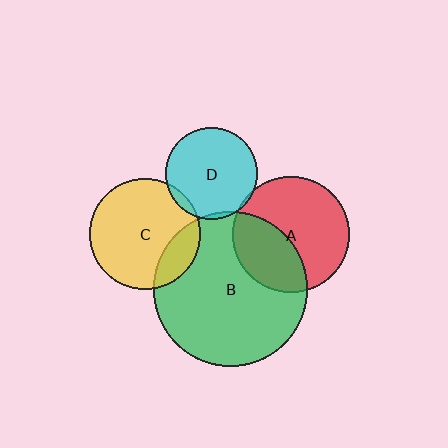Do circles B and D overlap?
Yes.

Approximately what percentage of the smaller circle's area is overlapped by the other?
Approximately 5%.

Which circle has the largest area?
Circle B (green).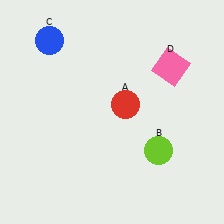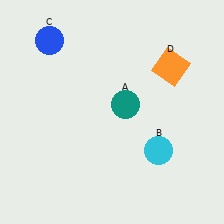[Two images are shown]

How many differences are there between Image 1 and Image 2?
There are 3 differences between the two images.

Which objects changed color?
A changed from red to teal. B changed from lime to cyan. D changed from pink to orange.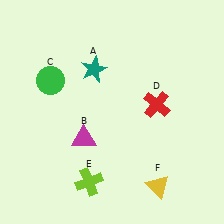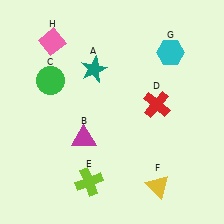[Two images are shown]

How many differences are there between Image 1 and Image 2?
There are 2 differences between the two images.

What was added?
A cyan hexagon (G), a pink diamond (H) were added in Image 2.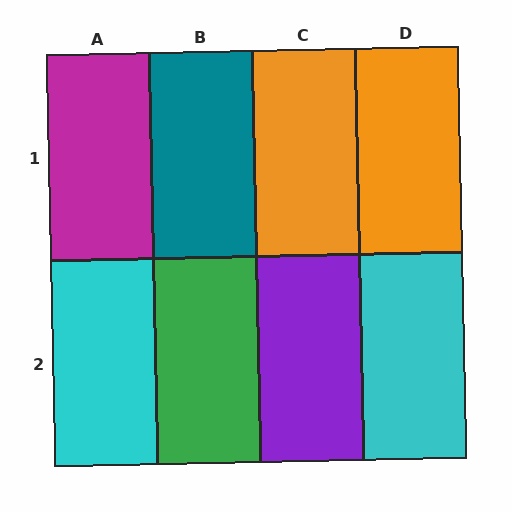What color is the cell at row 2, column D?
Cyan.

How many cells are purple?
1 cell is purple.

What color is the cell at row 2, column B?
Green.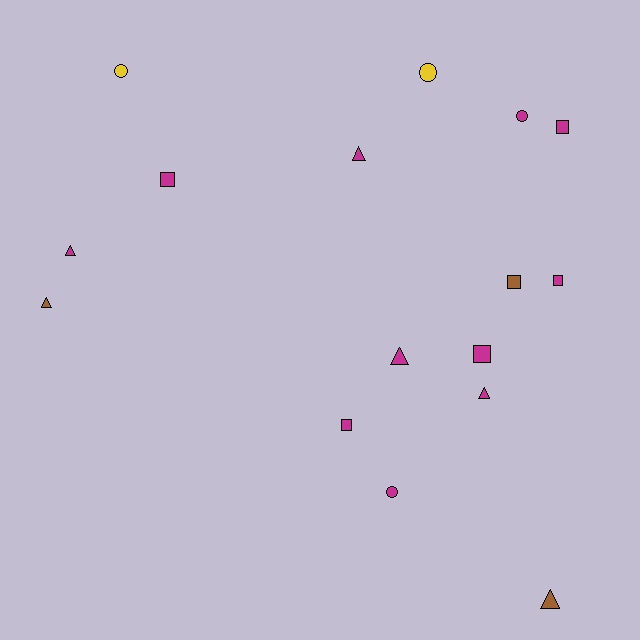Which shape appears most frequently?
Triangle, with 6 objects.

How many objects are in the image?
There are 16 objects.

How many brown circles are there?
There are no brown circles.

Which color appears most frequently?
Magenta, with 11 objects.